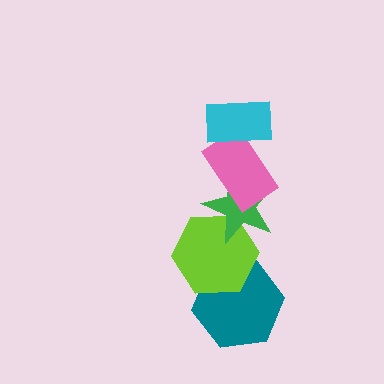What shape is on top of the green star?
The pink rectangle is on top of the green star.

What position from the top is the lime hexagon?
The lime hexagon is 4th from the top.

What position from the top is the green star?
The green star is 3rd from the top.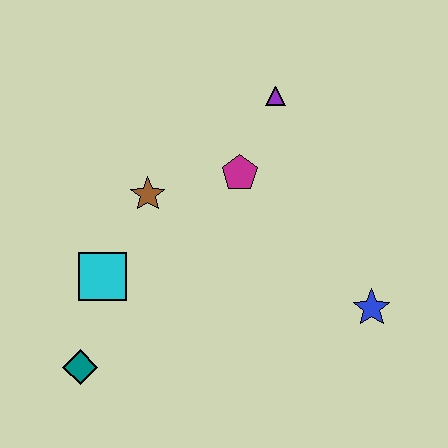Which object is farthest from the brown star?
The blue star is farthest from the brown star.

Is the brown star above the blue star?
Yes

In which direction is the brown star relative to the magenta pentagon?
The brown star is to the left of the magenta pentagon.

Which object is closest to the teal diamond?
The cyan square is closest to the teal diamond.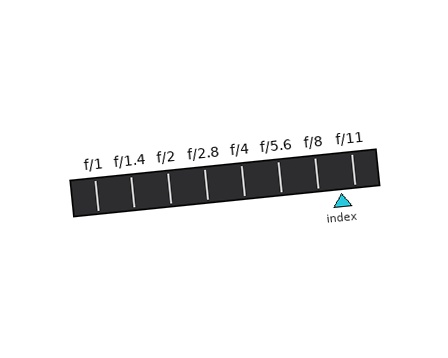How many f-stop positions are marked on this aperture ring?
There are 8 f-stop positions marked.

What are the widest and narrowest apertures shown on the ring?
The widest aperture shown is f/1 and the narrowest is f/11.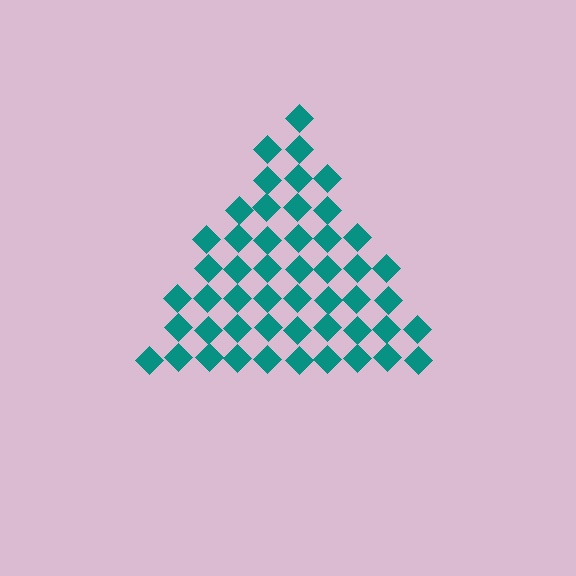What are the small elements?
The small elements are diamonds.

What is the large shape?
The large shape is a triangle.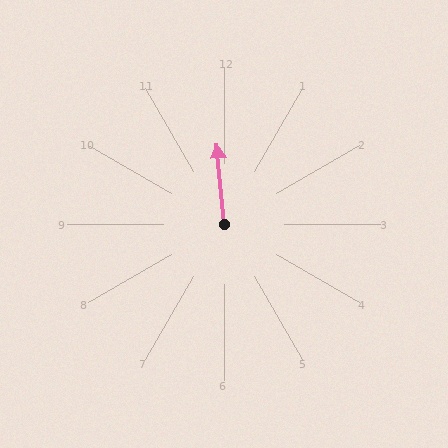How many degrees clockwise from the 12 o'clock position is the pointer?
Approximately 355 degrees.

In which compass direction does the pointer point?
North.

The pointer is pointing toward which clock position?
Roughly 12 o'clock.